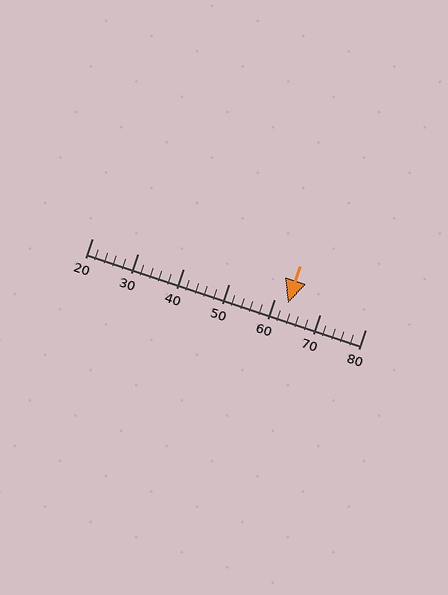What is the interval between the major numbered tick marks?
The major tick marks are spaced 10 units apart.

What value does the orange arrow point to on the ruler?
The orange arrow points to approximately 63.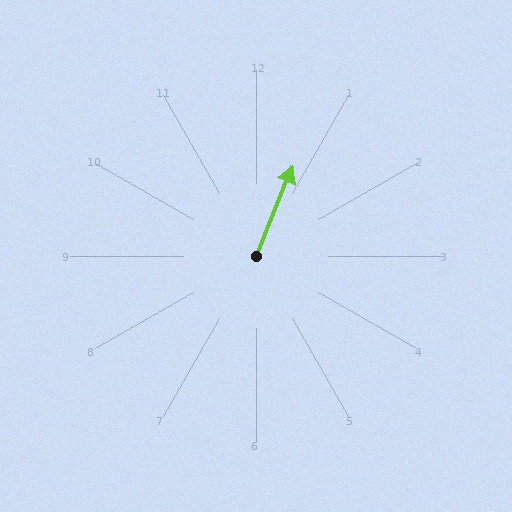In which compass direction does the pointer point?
North.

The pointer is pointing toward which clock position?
Roughly 1 o'clock.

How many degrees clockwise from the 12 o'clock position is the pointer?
Approximately 22 degrees.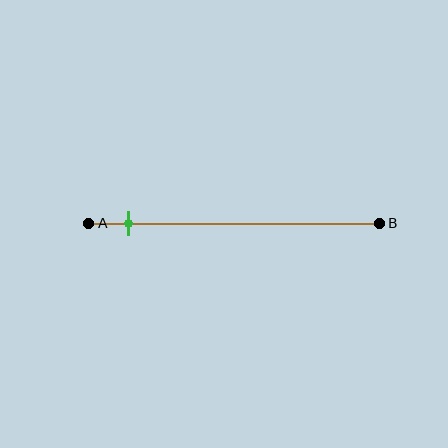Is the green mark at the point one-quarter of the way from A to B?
No, the mark is at about 15% from A, not at the 25% one-quarter point.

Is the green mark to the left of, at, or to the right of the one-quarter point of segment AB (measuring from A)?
The green mark is to the left of the one-quarter point of segment AB.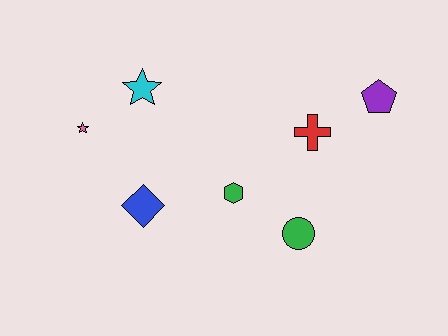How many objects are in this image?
There are 7 objects.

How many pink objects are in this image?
There is 1 pink object.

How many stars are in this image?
There are 2 stars.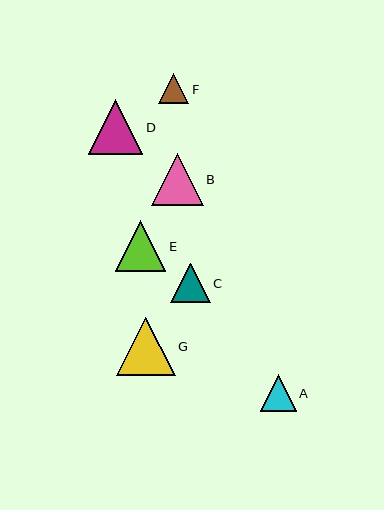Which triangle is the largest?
Triangle G is the largest with a size of approximately 58 pixels.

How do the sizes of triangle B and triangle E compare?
Triangle B and triangle E are approximately the same size.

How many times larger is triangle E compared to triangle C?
Triangle E is approximately 1.3 times the size of triangle C.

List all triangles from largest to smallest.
From largest to smallest: G, D, B, E, C, A, F.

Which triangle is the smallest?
Triangle F is the smallest with a size of approximately 30 pixels.